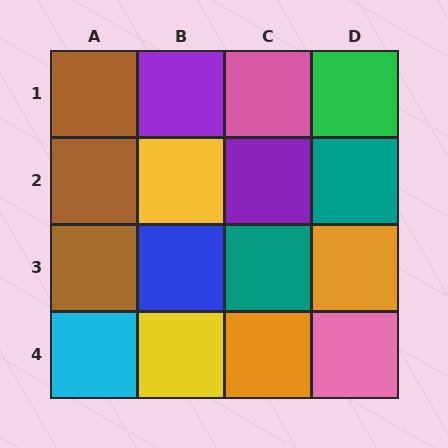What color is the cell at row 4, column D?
Pink.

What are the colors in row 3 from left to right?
Brown, blue, teal, orange.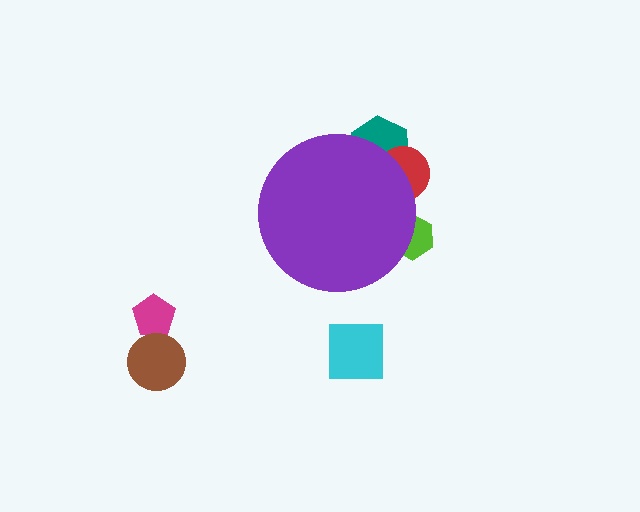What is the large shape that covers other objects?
A purple circle.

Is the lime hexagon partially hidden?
Yes, the lime hexagon is partially hidden behind the purple circle.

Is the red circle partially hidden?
Yes, the red circle is partially hidden behind the purple circle.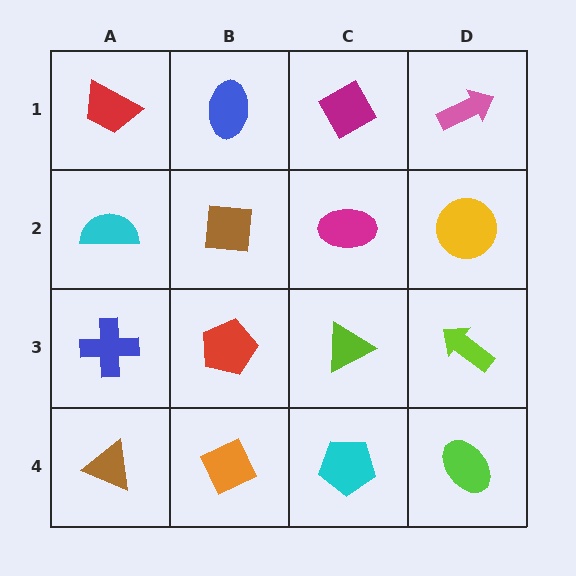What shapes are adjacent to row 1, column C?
A magenta ellipse (row 2, column C), a blue ellipse (row 1, column B), a pink arrow (row 1, column D).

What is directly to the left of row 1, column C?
A blue ellipse.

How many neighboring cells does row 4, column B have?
3.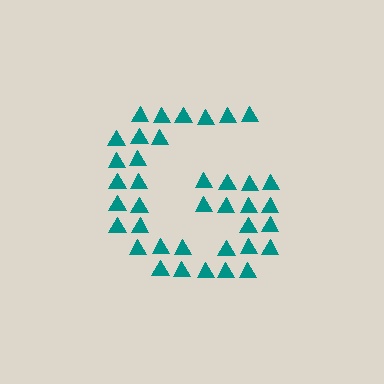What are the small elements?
The small elements are triangles.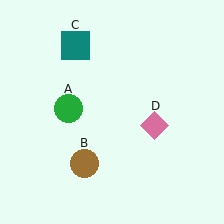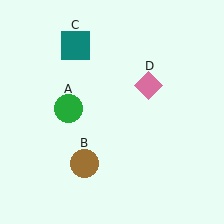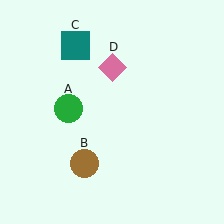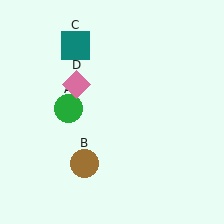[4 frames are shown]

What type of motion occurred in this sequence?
The pink diamond (object D) rotated counterclockwise around the center of the scene.